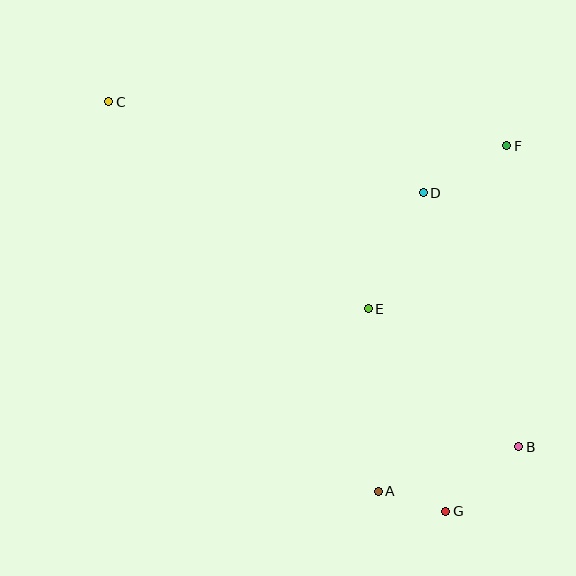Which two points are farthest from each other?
Points B and C are farthest from each other.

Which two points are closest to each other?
Points A and G are closest to each other.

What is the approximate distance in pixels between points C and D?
The distance between C and D is approximately 327 pixels.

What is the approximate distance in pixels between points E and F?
The distance between E and F is approximately 214 pixels.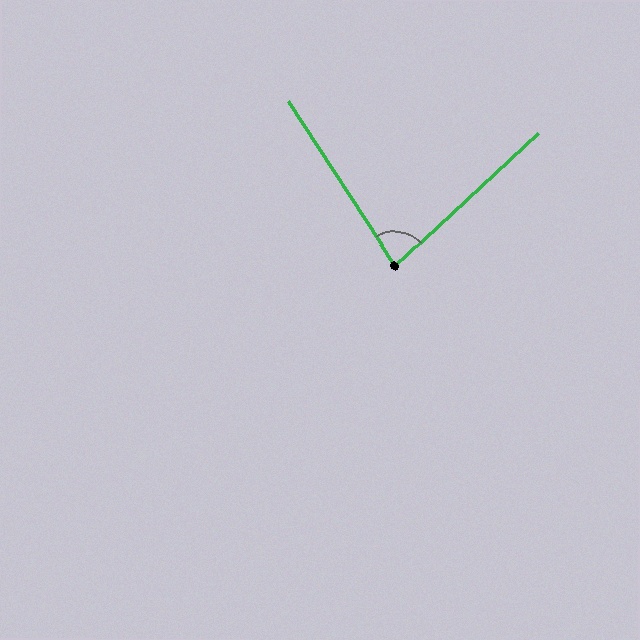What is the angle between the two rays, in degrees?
Approximately 80 degrees.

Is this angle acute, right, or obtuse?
It is acute.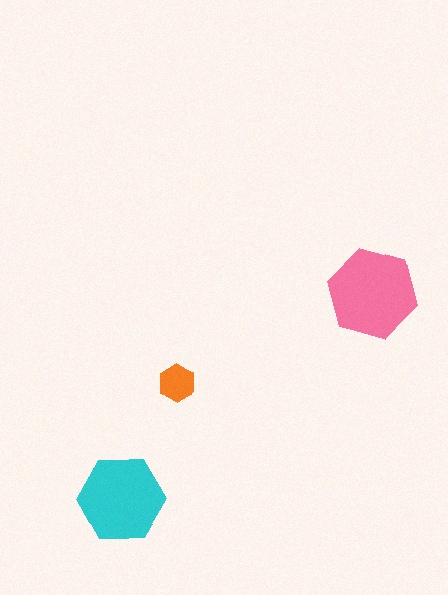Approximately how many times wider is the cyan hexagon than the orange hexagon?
About 2.5 times wider.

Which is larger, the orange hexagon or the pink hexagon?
The pink one.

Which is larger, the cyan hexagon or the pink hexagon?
The pink one.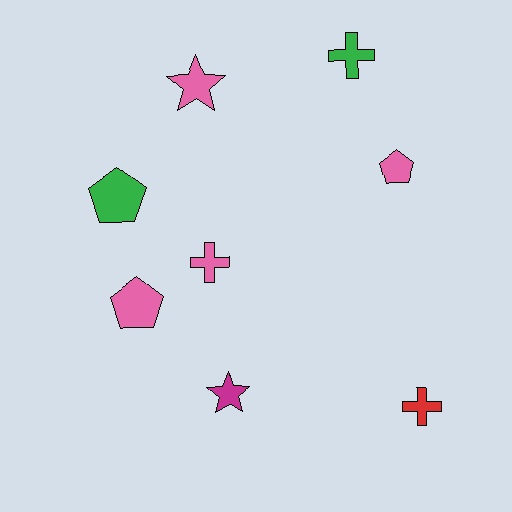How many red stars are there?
There are no red stars.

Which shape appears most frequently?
Cross, with 3 objects.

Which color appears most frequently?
Pink, with 4 objects.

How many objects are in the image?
There are 8 objects.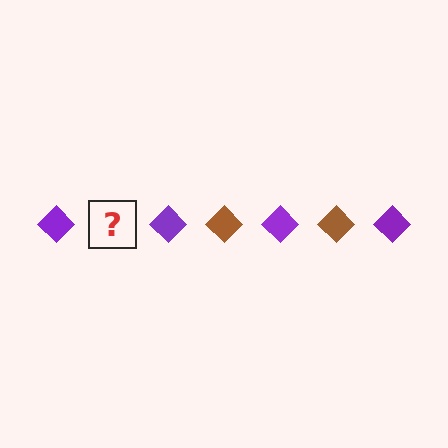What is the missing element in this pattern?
The missing element is a brown diamond.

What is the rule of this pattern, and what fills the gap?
The rule is that the pattern cycles through purple, brown diamonds. The gap should be filled with a brown diamond.